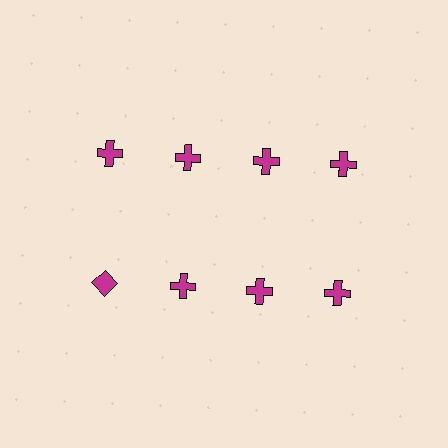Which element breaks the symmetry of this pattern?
The magenta diamond in the second row, leftmost column breaks the symmetry. All other shapes are magenta crosses.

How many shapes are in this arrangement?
There are 8 shapes arranged in a grid pattern.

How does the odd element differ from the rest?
It has a different shape: diamond instead of cross.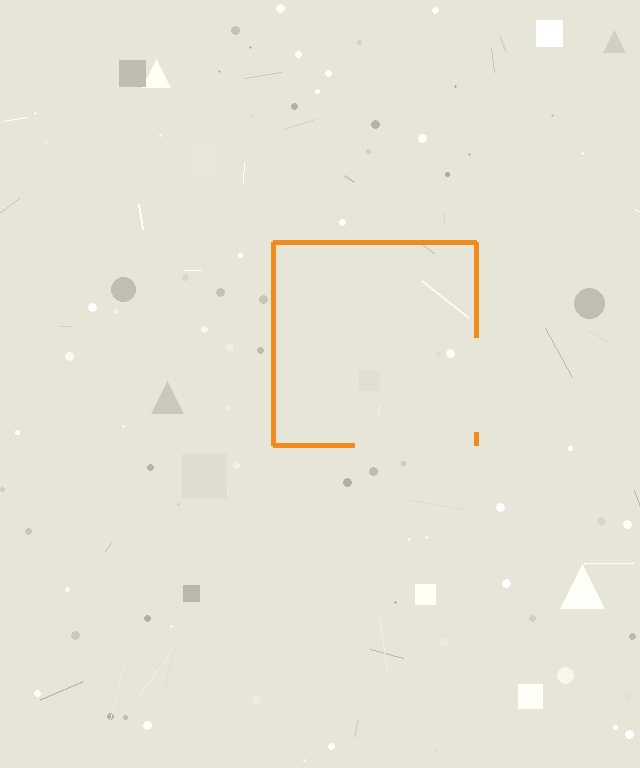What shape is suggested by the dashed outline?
The dashed outline suggests a square.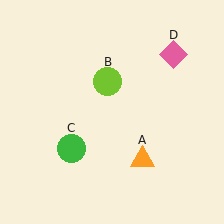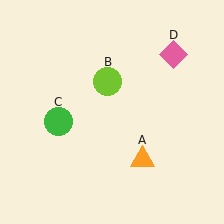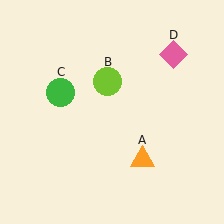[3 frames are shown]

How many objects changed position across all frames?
1 object changed position: green circle (object C).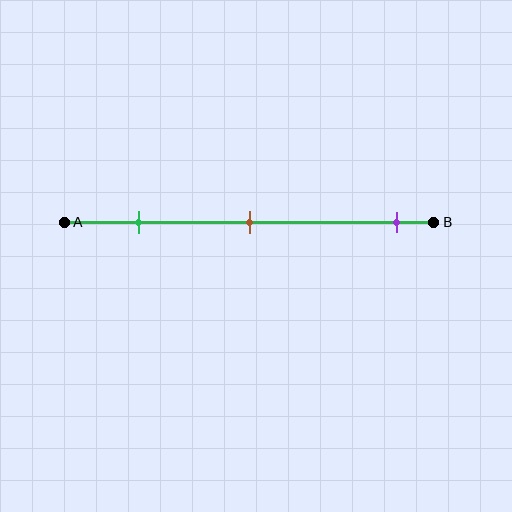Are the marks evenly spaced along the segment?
No, the marks are not evenly spaced.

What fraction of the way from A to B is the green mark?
The green mark is approximately 20% (0.2) of the way from A to B.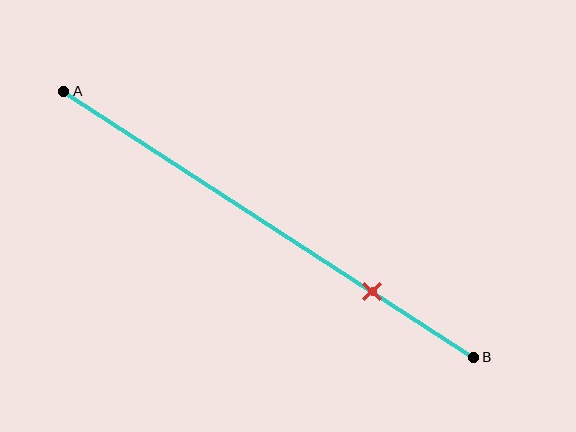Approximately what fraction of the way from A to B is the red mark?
The red mark is approximately 75% of the way from A to B.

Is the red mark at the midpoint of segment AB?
No, the mark is at about 75% from A, not at the 50% midpoint.